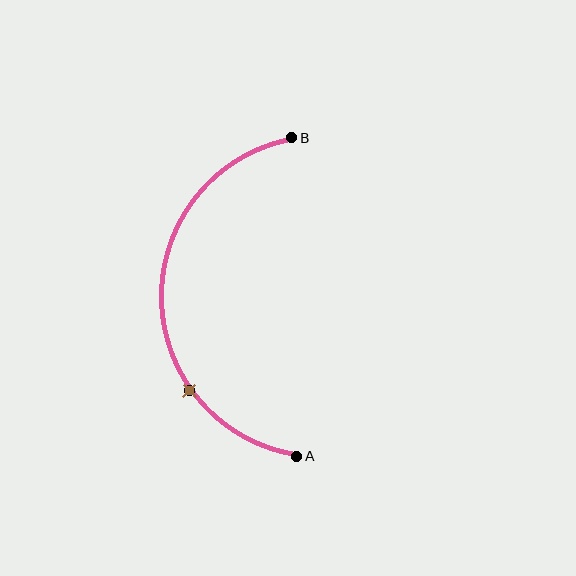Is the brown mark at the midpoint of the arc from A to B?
No. The brown mark lies on the arc but is closer to endpoint A. The arc midpoint would be at the point on the curve equidistant along the arc from both A and B.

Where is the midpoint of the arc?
The arc midpoint is the point on the curve farthest from the straight line joining A and B. It sits to the left of that line.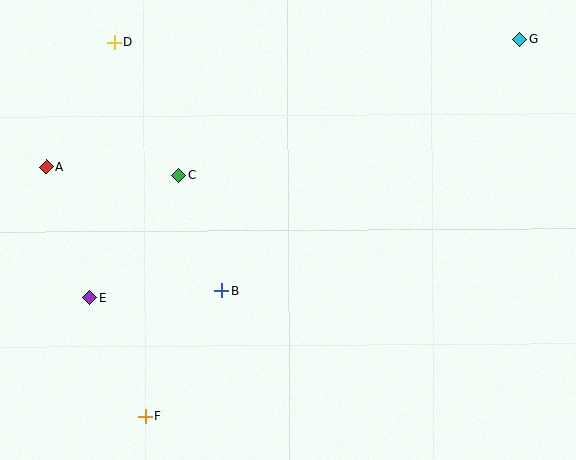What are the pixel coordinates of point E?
Point E is at (90, 298).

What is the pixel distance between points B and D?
The distance between B and D is 271 pixels.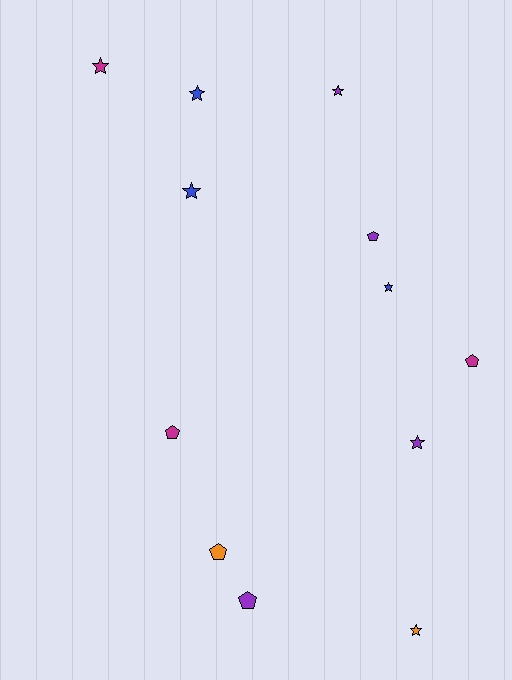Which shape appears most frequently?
Star, with 7 objects.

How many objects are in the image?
There are 12 objects.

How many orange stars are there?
There is 1 orange star.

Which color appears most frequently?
Purple, with 4 objects.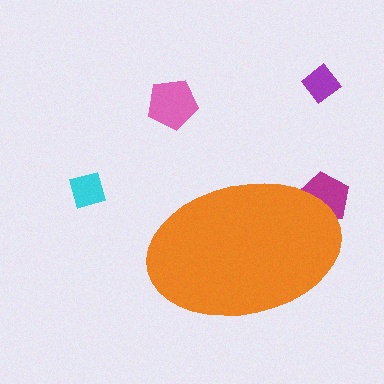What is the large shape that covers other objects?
An orange ellipse.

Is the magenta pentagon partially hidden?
Yes, the magenta pentagon is partially hidden behind the orange ellipse.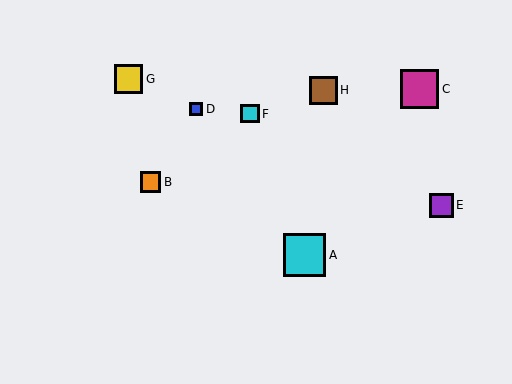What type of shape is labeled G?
Shape G is a yellow square.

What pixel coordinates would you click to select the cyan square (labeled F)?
Click at (250, 114) to select the cyan square F.